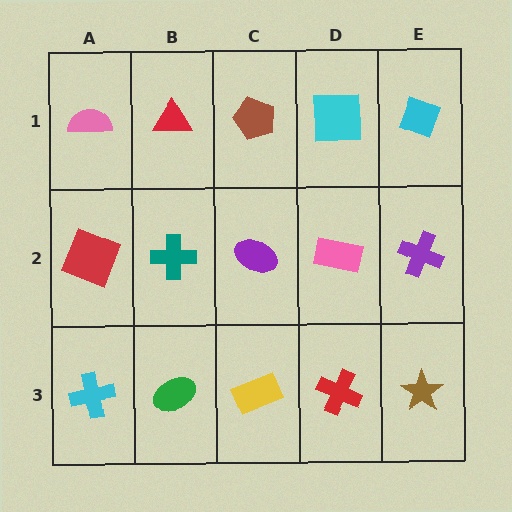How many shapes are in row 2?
5 shapes.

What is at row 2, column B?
A teal cross.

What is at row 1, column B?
A red triangle.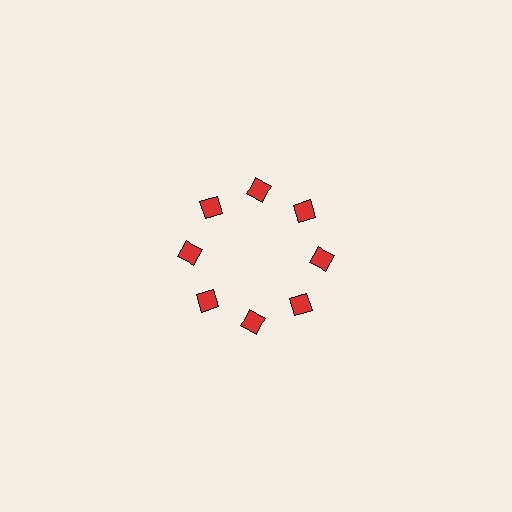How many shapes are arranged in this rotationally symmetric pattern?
There are 8 shapes, arranged in 8 groups of 1.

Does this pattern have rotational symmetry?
Yes, this pattern has 8-fold rotational symmetry. It looks the same after rotating 45 degrees around the center.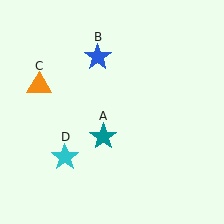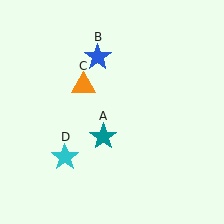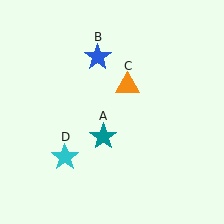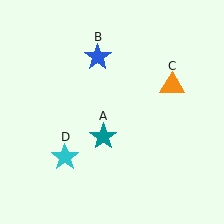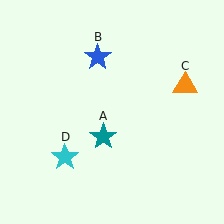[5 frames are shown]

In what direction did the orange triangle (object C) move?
The orange triangle (object C) moved right.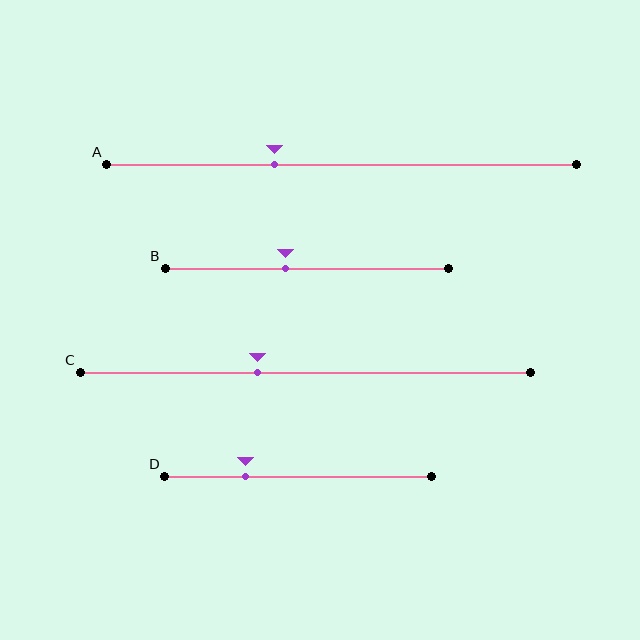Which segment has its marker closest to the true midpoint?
Segment B has its marker closest to the true midpoint.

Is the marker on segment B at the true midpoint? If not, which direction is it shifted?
No, the marker on segment B is shifted to the left by about 7% of the segment length.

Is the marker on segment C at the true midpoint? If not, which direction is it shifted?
No, the marker on segment C is shifted to the left by about 11% of the segment length.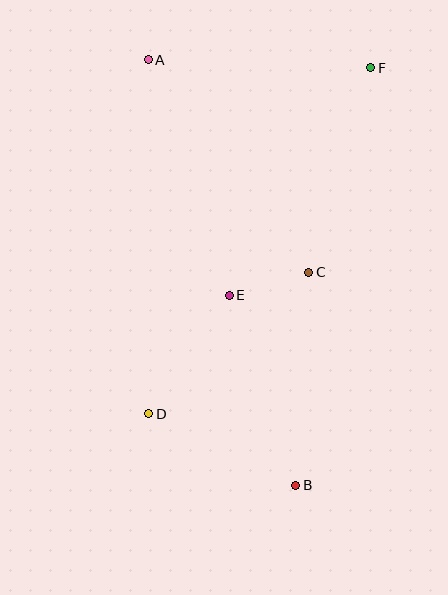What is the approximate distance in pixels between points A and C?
The distance between A and C is approximately 267 pixels.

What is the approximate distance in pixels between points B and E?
The distance between B and E is approximately 201 pixels.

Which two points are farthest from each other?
Points A and B are farthest from each other.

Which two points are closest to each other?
Points C and E are closest to each other.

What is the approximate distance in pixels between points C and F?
The distance between C and F is approximately 214 pixels.